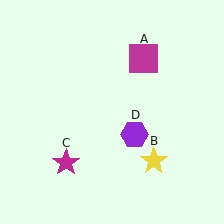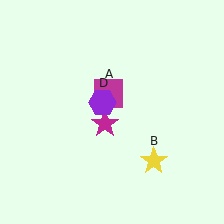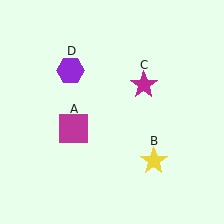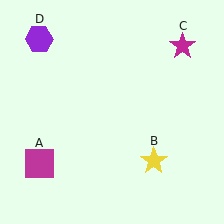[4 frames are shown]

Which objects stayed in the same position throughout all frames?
Yellow star (object B) remained stationary.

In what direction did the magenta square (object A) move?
The magenta square (object A) moved down and to the left.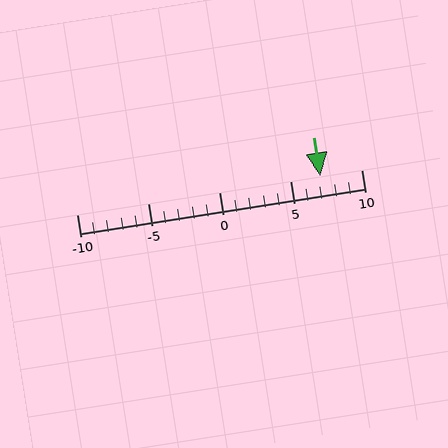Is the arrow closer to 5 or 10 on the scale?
The arrow is closer to 5.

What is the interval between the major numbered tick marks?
The major tick marks are spaced 5 units apart.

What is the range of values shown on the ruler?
The ruler shows values from -10 to 10.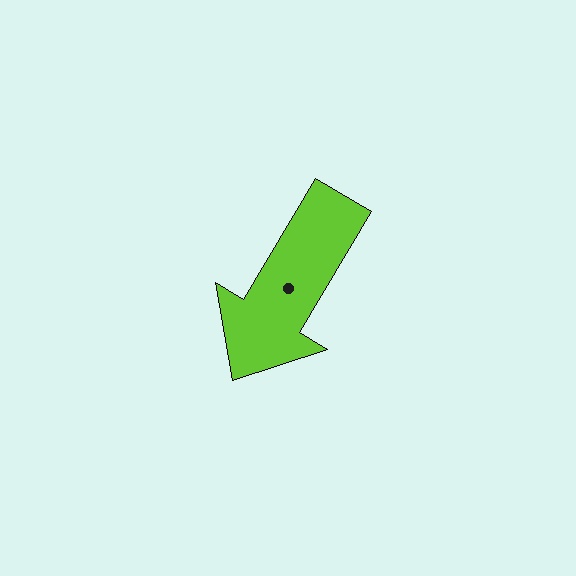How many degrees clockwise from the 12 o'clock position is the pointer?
Approximately 211 degrees.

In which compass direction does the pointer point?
Southwest.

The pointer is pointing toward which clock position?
Roughly 7 o'clock.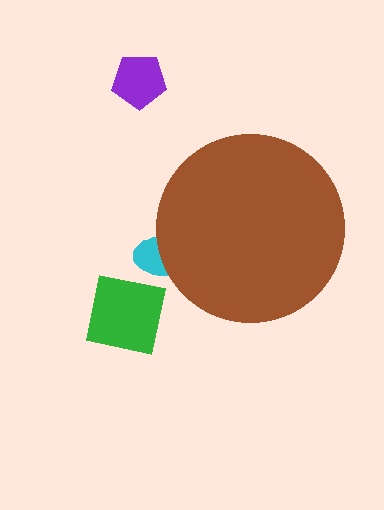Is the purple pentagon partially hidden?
No, the purple pentagon is fully visible.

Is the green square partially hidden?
No, the green square is fully visible.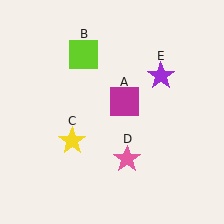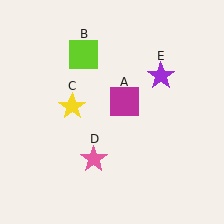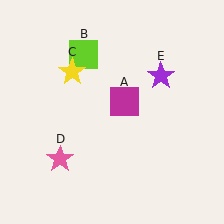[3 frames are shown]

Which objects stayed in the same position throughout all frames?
Magenta square (object A) and lime square (object B) and purple star (object E) remained stationary.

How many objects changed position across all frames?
2 objects changed position: yellow star (object C), pink star (object D).